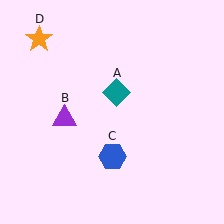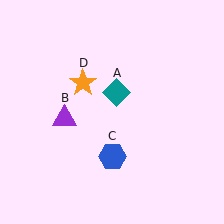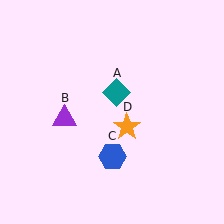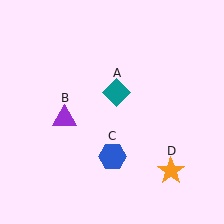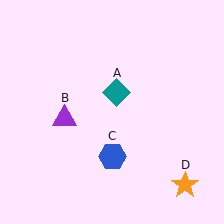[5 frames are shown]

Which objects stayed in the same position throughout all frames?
Teal diamond (object A) and purple triangle (object B) and blue hexagon (object C) remained stationary.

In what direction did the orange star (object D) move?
The orange star (object D) moved down and to the right.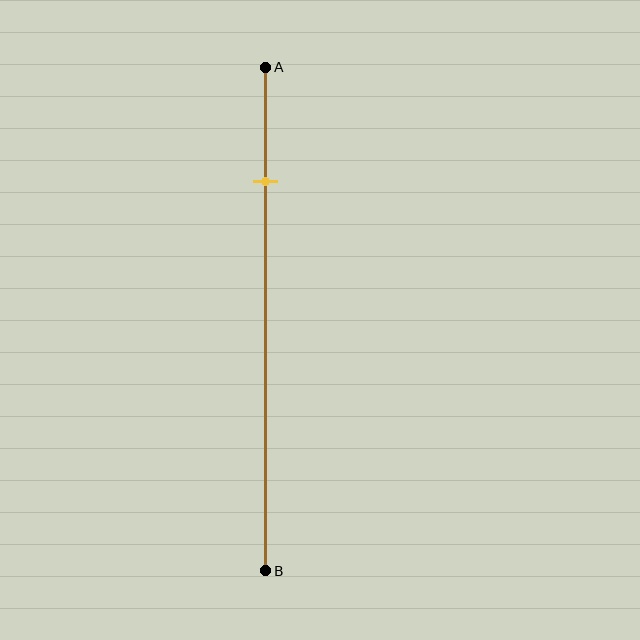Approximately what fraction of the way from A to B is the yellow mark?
The yellow mark is approximately 25% of the way from A to B.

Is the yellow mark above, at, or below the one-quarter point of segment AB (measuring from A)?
The yellow mark is approximately at the one-quarter point of segment AB.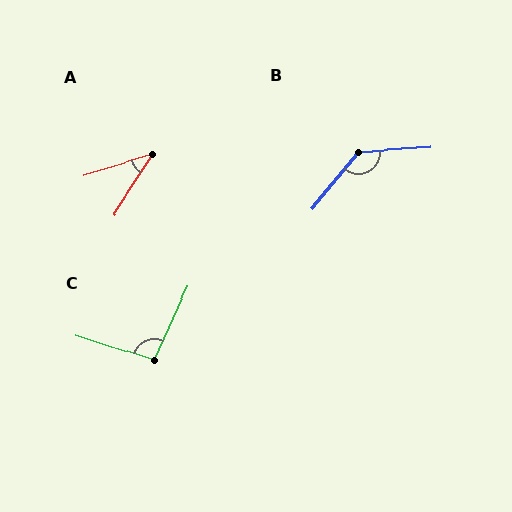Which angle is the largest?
B, at approximately 133 degrees.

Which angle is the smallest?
A, at approximately 40 degrees.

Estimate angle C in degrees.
Approximately 97 degrees.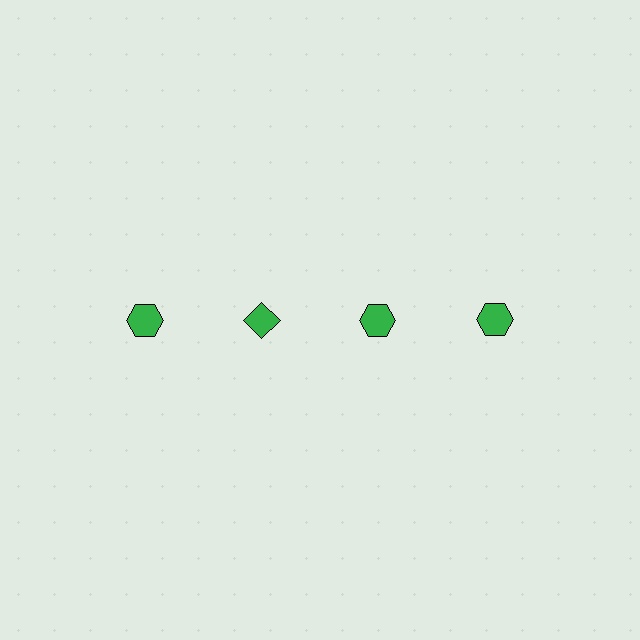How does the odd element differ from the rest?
It has a different shape: diamond instead of hexagon.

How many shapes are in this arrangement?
There are 4 shapes arranged in a grid pattern.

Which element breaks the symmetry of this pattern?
The green diamond in the top row, second from left column breaks the symmetry. All other shapes are green hexagons.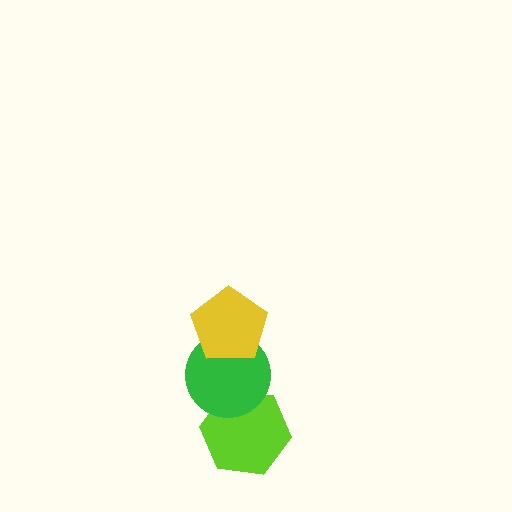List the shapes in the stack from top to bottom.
From top to bottom: the yellow pentagon, the green circle, the lime hexagon.